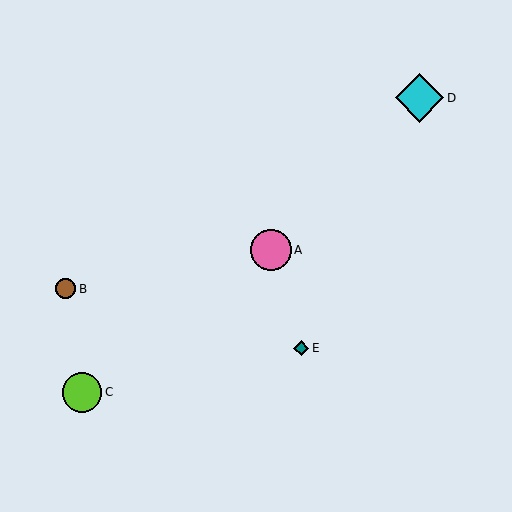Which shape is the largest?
The cyan diamond (labeled D) is the largest.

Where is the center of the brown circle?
The center of the brown circle is at (66, 289).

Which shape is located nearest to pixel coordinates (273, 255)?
The pink circle (labeled A) at (271, 250) is nearest to that location.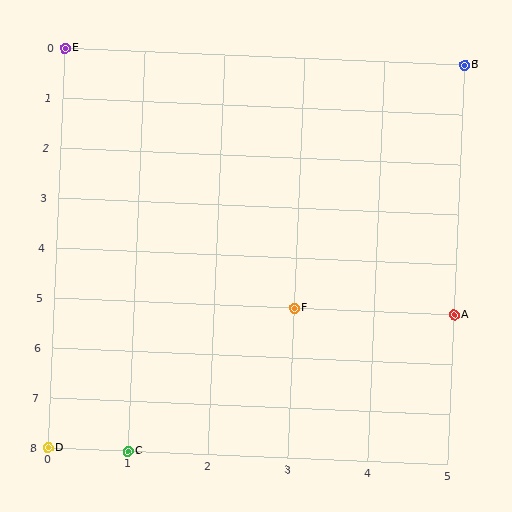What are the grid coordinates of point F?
Point F is at grid coordinates (3, 5).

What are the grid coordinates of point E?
Point E is at grid coordinates (0, 0).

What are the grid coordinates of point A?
Point A is at grid coordinates (5, 5).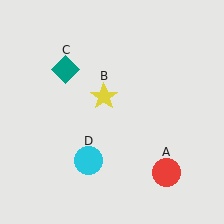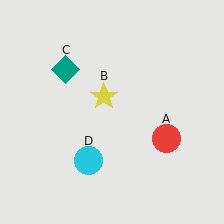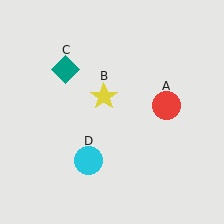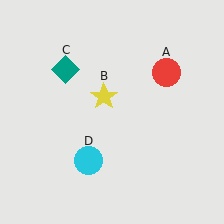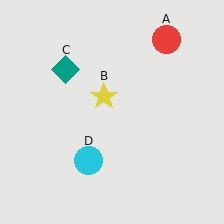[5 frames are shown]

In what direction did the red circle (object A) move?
The red circle (object A) moved up.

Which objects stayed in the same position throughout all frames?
Yellow star (object B) and teal diamond (object C) and cyan circle (object D) remained stationary.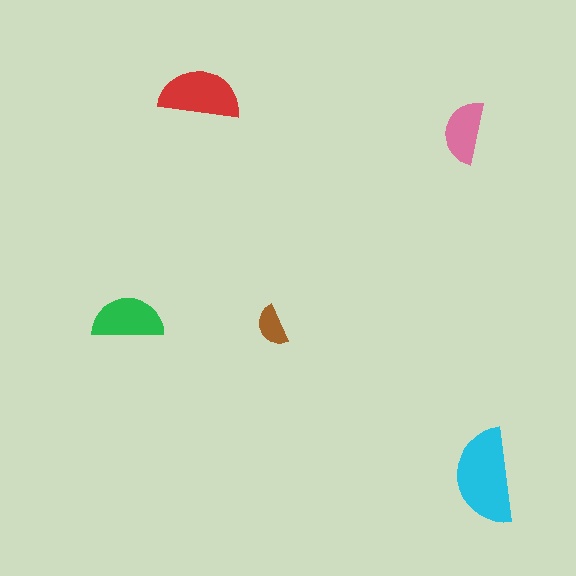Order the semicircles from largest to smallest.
the cyan one, the red one, the green one, the pink one, the brown one.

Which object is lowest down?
The cyan semicircle is bottommost.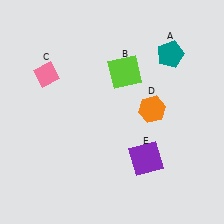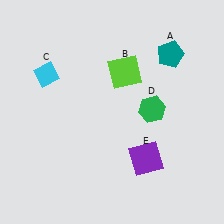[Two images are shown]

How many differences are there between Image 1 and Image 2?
There are 2 differences between the two images.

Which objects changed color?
C changed from pink to cyan. D changed from orange to green.